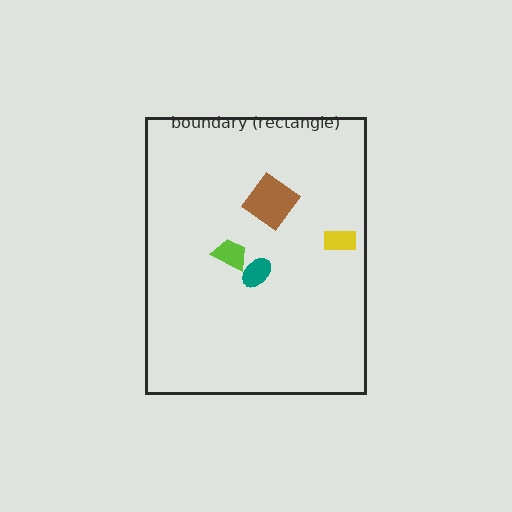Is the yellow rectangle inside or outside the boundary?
Inside.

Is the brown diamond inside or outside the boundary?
Inside.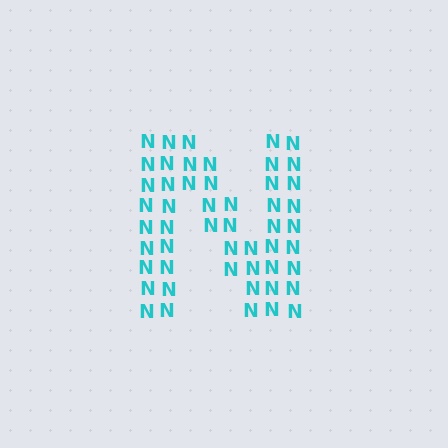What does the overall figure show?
The overall figure shows the letter N.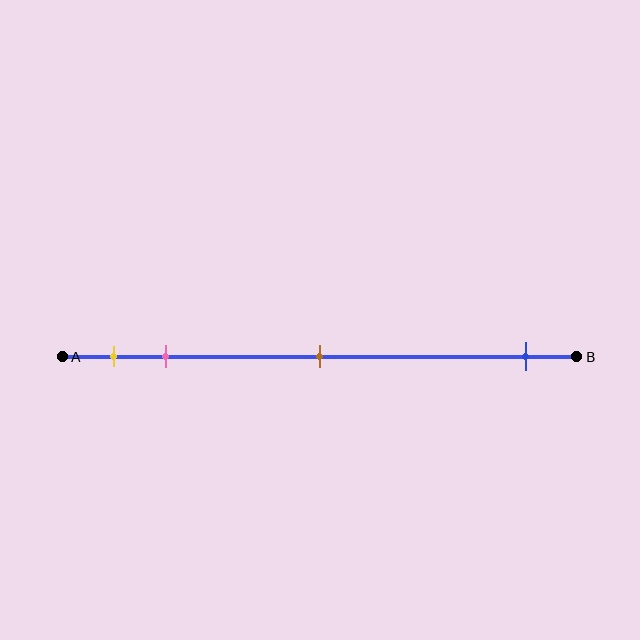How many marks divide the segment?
There are 4 marks dividing the segment.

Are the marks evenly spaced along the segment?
No, the marks are not evenly spaced.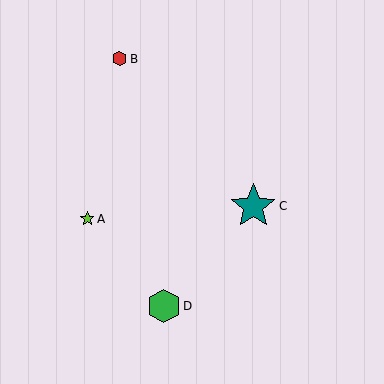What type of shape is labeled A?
Shape A is a lime star.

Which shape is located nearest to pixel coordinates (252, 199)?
The teal star (labeled C) at (253, 206) is nearest to that location.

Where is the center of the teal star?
The center of the teal star is at (253, 206).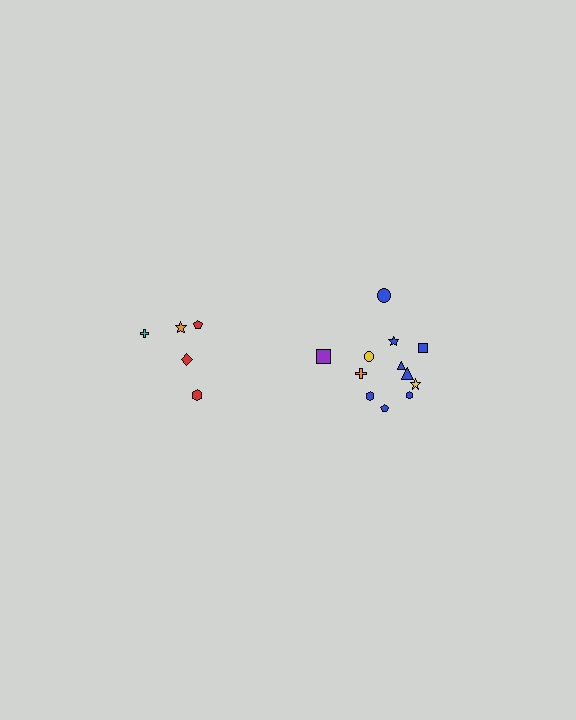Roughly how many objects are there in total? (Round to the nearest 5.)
Roughly 15 objects in total.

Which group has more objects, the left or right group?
The right group.